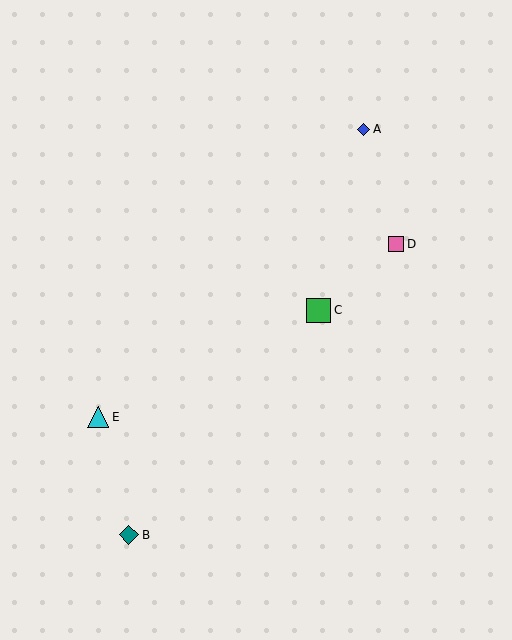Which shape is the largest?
The green square (labeled C) is the largest.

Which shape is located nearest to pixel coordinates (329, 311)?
The green square (labeled C) at (319, 310) is nearest to that location.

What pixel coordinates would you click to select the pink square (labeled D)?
Click at (396, 244) to select the pink square D.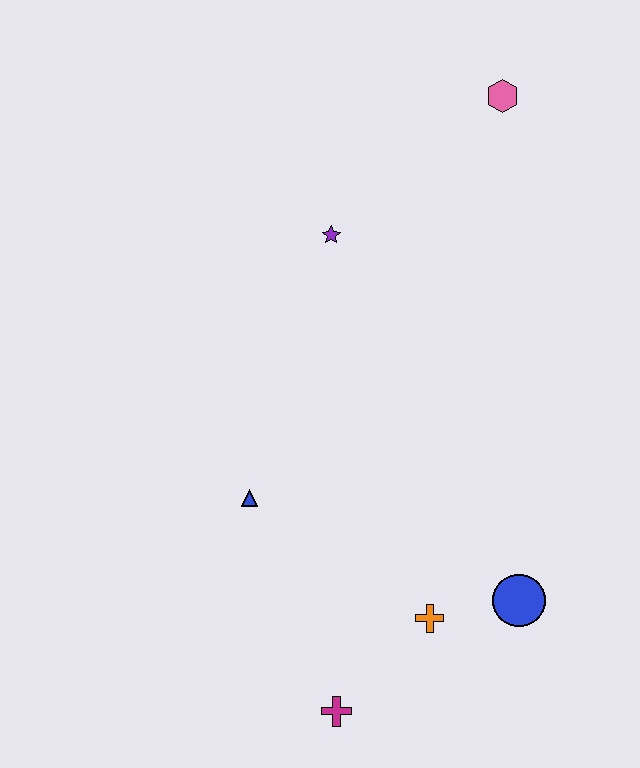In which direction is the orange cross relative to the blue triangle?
The orange cross is to the right of the blue triangle.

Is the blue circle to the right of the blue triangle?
Yes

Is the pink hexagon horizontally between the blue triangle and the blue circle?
Yes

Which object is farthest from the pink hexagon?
The magenta cross is farthest from the pink hexagon.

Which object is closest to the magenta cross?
The orange cross is closest to the magenta cross.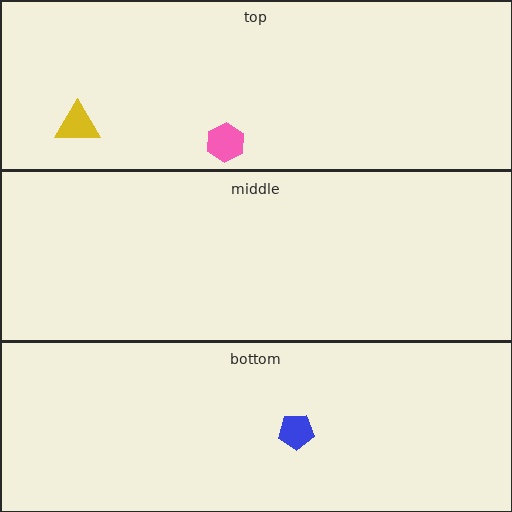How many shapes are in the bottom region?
1.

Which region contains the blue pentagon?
The bottom region.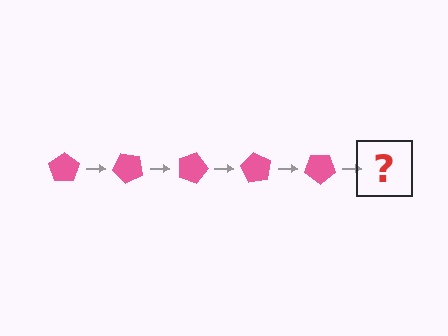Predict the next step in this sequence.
The next step is a pink pentagon rotated 225 degrees.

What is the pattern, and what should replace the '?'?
The pattern is that the pentagon rotates 45 degrees each step. The '?' should be a pink pentagon rotated 225 degrees.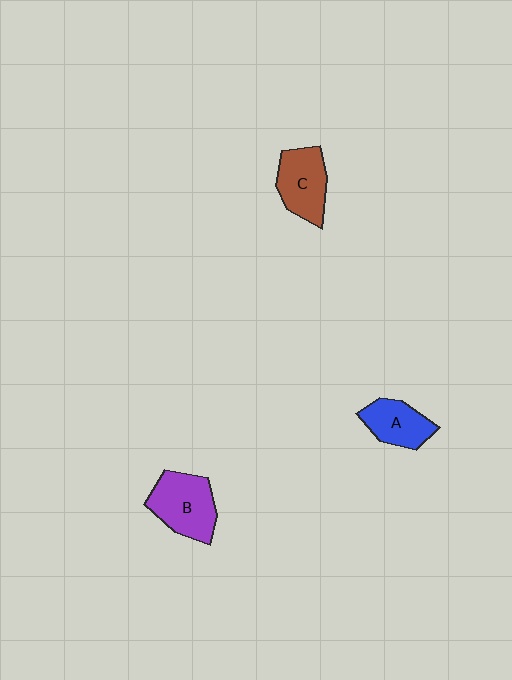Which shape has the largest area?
Shape B (purple).